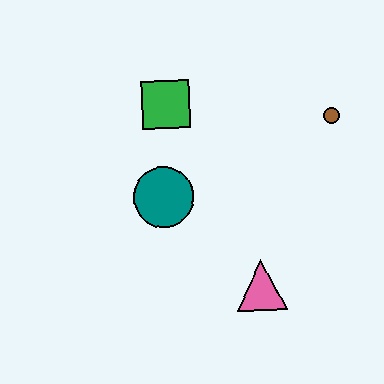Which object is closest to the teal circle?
The green square is closest to the teal circle.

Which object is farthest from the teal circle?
The brown circle is farthest from the teal circle.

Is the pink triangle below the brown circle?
Yes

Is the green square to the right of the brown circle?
No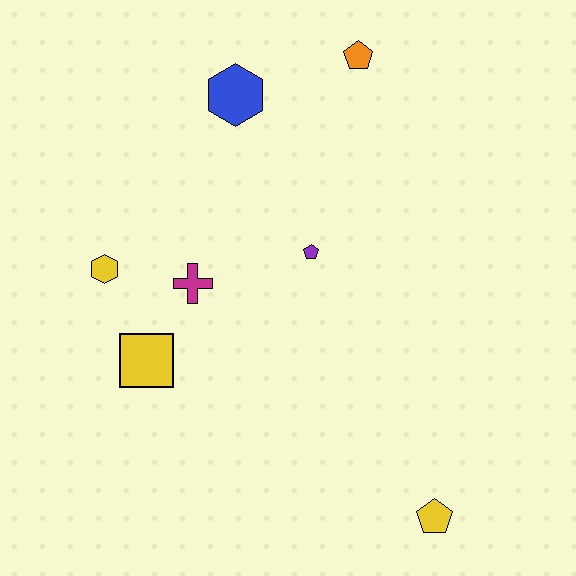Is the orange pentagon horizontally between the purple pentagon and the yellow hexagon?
No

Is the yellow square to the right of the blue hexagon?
No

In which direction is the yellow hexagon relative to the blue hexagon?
The yellow hexagon is below the blue hexagon.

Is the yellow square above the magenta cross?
No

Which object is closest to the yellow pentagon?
The purple pentagon is closest to the yellow pentagon.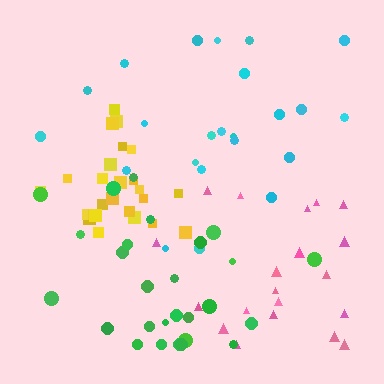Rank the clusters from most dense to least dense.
yellow, green, cyan, pink.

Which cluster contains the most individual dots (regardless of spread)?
Green (28).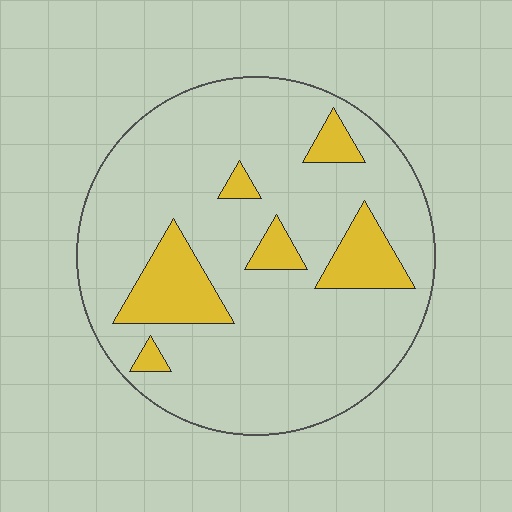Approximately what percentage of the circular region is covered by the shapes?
Approximately 15%.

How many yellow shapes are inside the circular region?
6.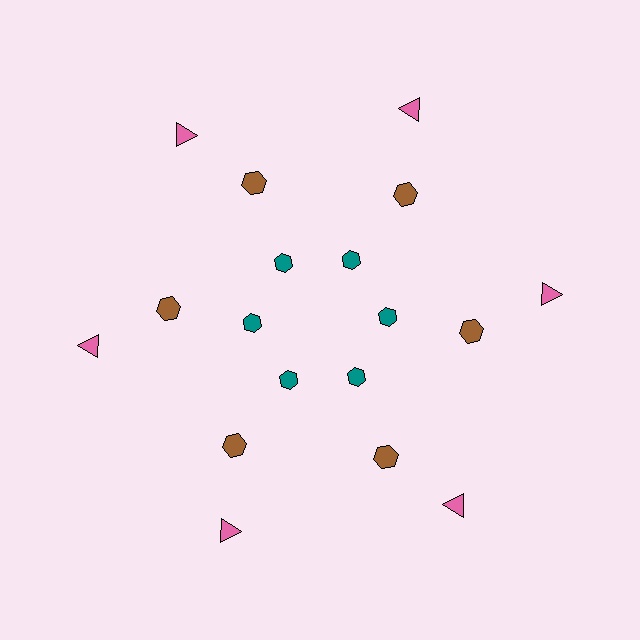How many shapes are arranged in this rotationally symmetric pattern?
There are 18 shapes, arranged in 6 groups of 3.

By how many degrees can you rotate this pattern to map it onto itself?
The pattern maps onto itself every 60 degrees of rotation.